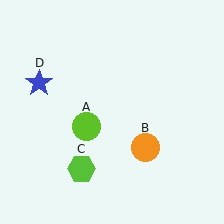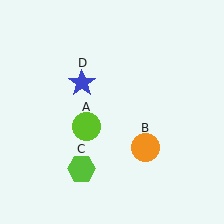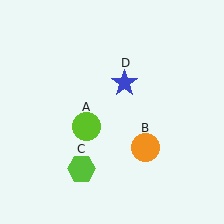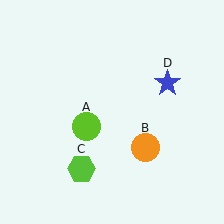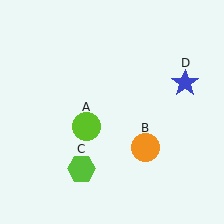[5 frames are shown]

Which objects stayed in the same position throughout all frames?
Lime circle (object A) and orange circle (object B) and lime hexagon (object C) remained stationary.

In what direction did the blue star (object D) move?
The blue star (object D) moved right.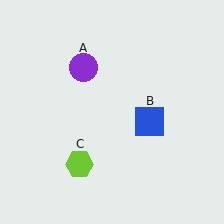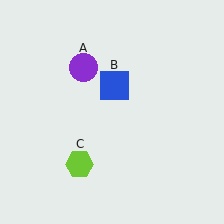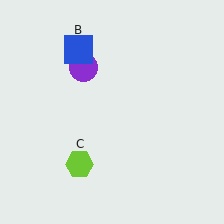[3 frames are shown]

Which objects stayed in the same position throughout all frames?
Purple circle (object A) and lime hexagon (object C) remained stationary.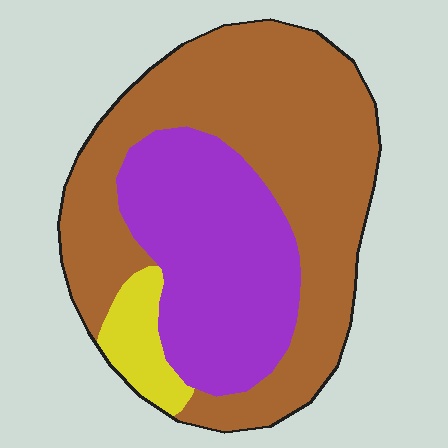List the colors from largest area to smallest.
From largest to smallest: brown, purple, yellow.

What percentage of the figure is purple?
Purple covers 34% of the figure.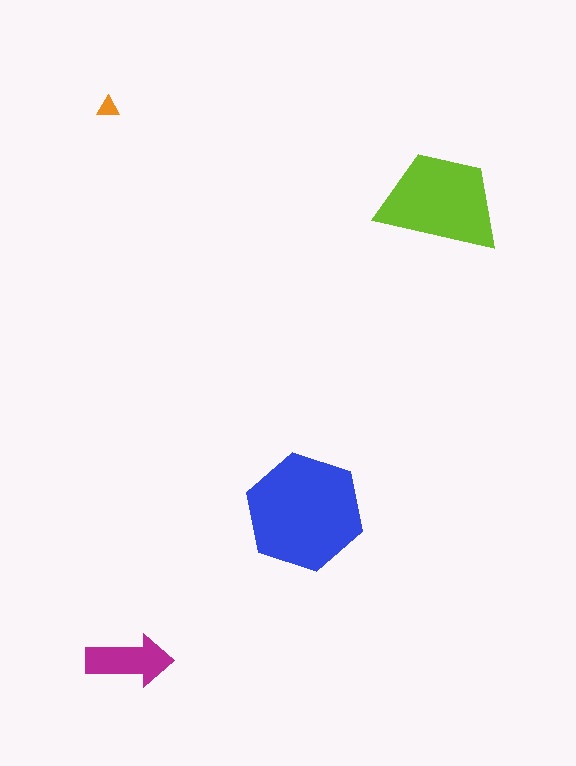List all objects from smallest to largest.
The orange triangle, the magenta arrow, the lime trapezoid, the blue hexagon.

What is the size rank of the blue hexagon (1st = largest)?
1st.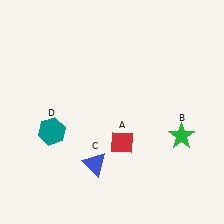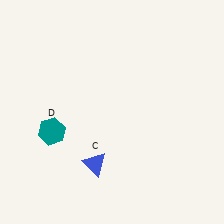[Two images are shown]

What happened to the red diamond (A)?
The red diamond (A) was removed in Image 2. It was in the bottom-right area of Image 1.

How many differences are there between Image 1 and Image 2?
There are 2 differences between the two images.